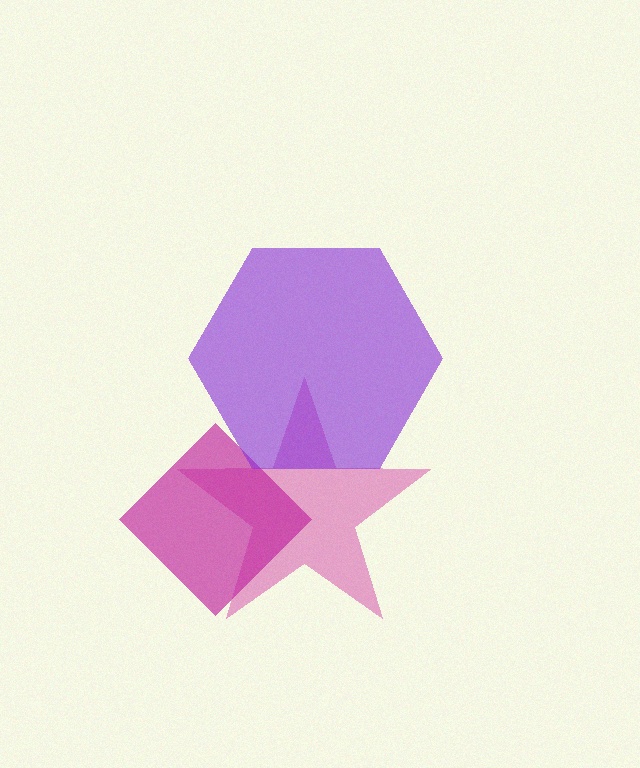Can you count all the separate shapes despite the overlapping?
Yes, there are 3 separate shapes.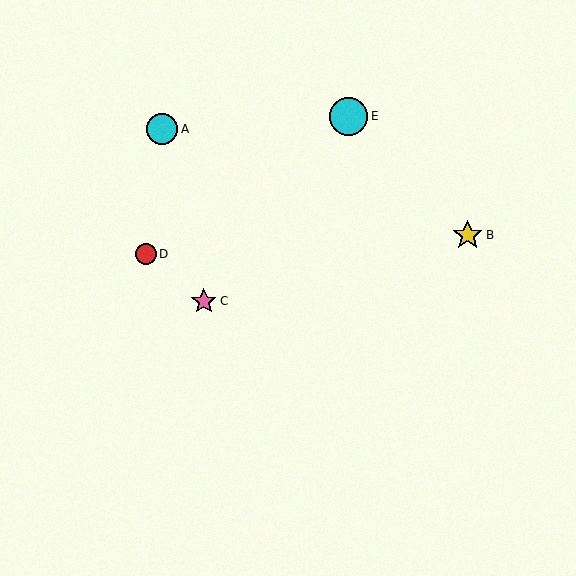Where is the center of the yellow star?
The center of the yellow star is at (468, 235).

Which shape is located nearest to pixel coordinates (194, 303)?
The pink star (labeled C) at (204, 301) is nearest to that location.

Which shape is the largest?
The cyan circle (labeled E) is the largest.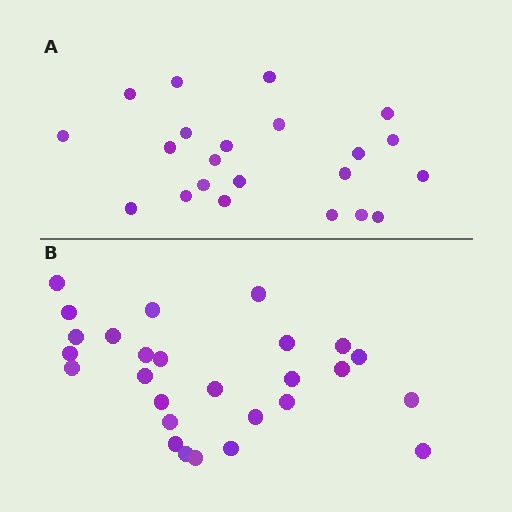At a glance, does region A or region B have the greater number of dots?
Region B (the bottom region) has more dots.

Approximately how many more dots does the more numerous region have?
Region B has about 5 more dots than region A.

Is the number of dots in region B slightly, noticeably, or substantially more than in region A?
Region B has only slightly more — the two regions are fairly close. The ratio is roughly 1.2 to 1.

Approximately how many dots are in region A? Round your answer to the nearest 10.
About 20 dots. (The exact count is 22, which rounds to 20.)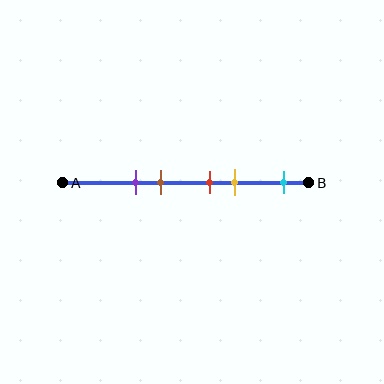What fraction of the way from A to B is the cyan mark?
The cyan mark is approximately 90% (0.9) of the way from A to B.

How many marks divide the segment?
There are 5 marks dividing the segment.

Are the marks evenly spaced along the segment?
No, the marks are not evenly spaced.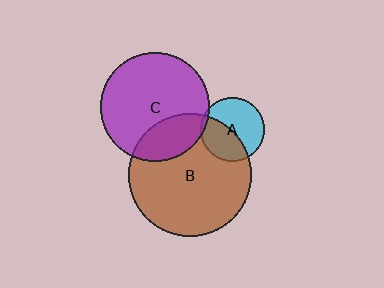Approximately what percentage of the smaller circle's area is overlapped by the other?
Approximately 45%.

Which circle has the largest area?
Circle B (brown).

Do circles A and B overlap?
Yes.